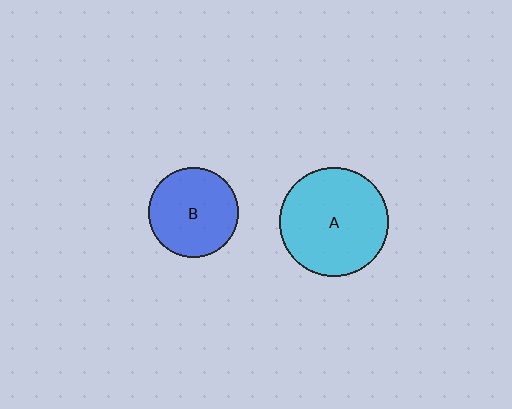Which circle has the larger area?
Circle A (cyan).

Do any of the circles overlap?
No, none of the circles overlap.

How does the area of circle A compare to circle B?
Approximately 1.5 times.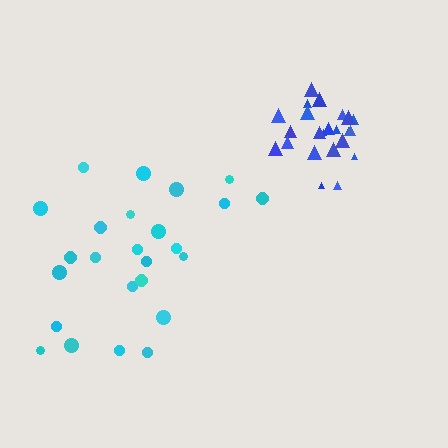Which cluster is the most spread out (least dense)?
Cyan.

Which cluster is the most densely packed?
Blue.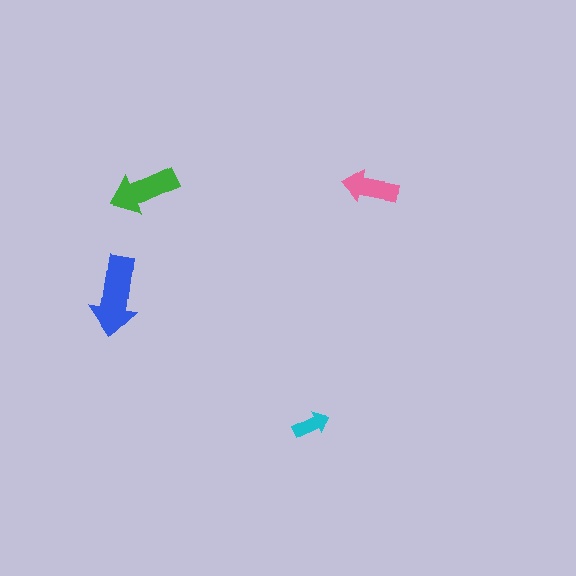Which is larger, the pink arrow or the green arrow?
The green one.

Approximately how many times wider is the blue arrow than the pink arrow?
About 1.5 times wider.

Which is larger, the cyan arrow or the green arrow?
The green one.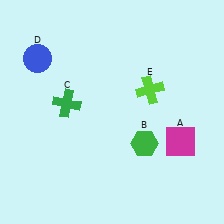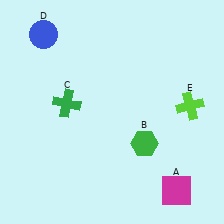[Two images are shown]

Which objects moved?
The objects that moved are: the magenta square (A), the blue circle (D), the lime cross (E).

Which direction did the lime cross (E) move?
The lime cross (E) moved right.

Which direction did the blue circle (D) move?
The blue circle (D) moved up.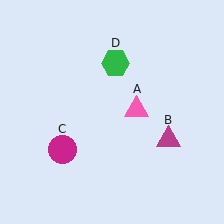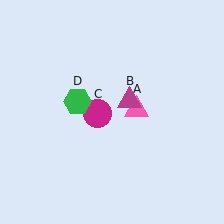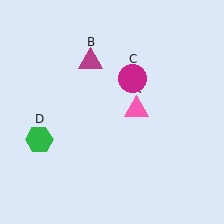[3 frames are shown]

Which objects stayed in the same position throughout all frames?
Pink triangle (object A) remained stationary.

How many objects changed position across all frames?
3 objects changed position: magenta triangle (object B), magenta circle (object C), green hexagon (object D).